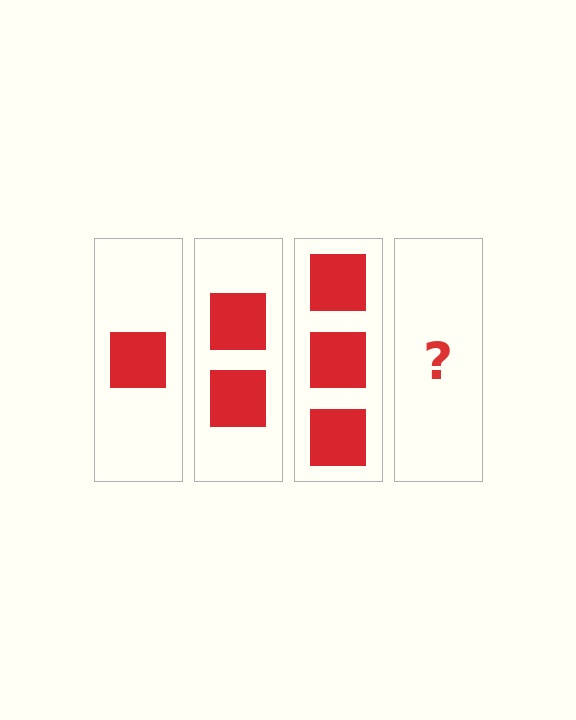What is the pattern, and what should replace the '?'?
The pattern is that each step adds one more square. The '?' should be 4 squares.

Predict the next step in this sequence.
The next step is 4 squares.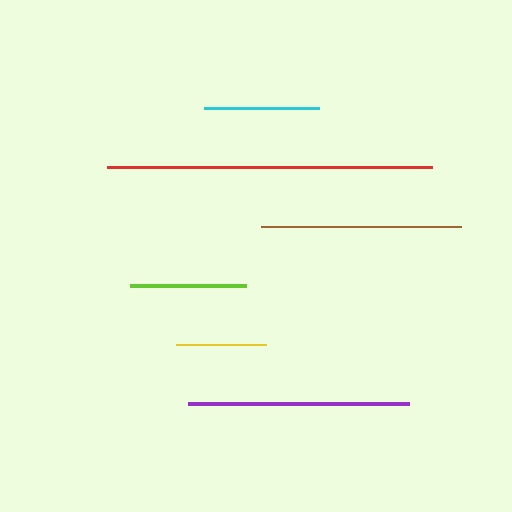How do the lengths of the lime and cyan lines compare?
The lime and cyan lines are approximately the same length.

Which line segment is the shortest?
The yellow line is the shortest at approximately 90 pixels.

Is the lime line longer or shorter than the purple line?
The purple line is longer than the lime line.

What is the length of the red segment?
The red segment is approximately 325 pixels long.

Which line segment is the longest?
The red line is the longest at approximately 325 pixels.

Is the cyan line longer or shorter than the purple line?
The purple line is longer than the cyan line.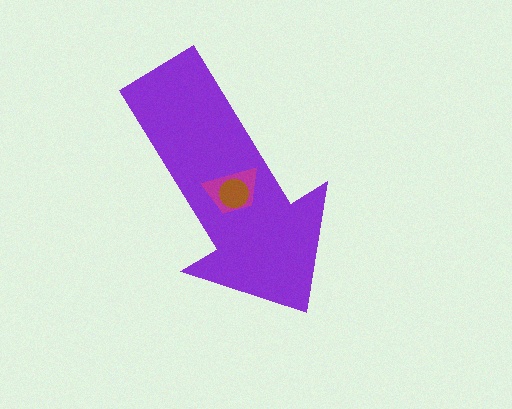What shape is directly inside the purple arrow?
The magenta trapezoid.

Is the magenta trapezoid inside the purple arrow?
Yes.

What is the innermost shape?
The brown circle.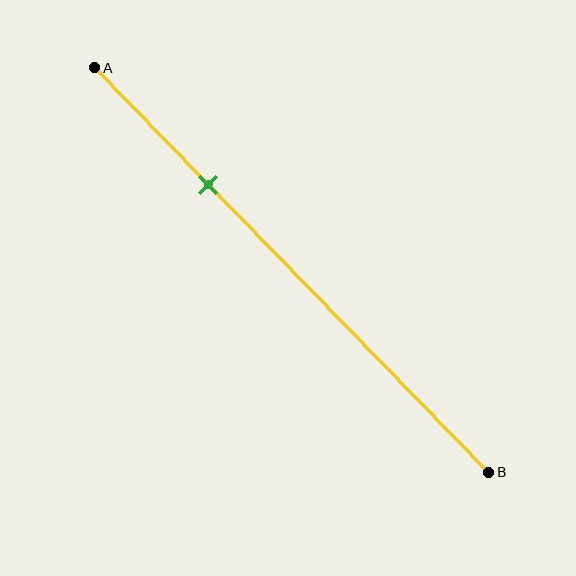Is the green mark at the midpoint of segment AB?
No, the mark is at about 30% from A, not at the 50% midpoint.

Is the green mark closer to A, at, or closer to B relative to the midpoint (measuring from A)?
The green mark is closer to point A than the midpoint of segment AB.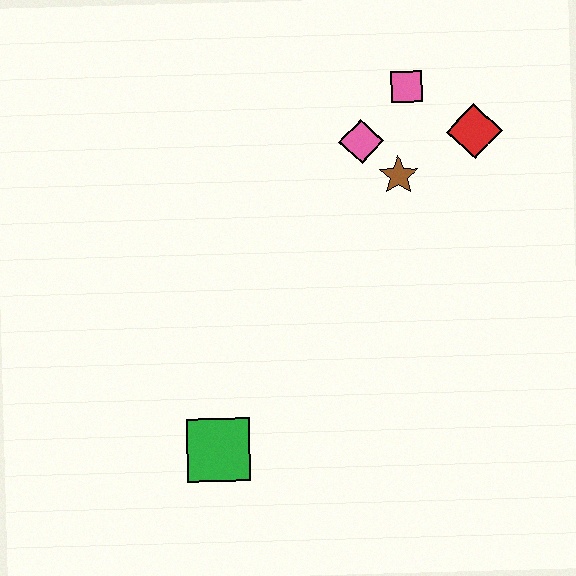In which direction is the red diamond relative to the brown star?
The red diamond is to the right of the brown star.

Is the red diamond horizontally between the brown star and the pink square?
No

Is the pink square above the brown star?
Yes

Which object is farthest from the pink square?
The green square is farthest from the pink square.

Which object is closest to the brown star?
The pink diamond is closest to the brown star.